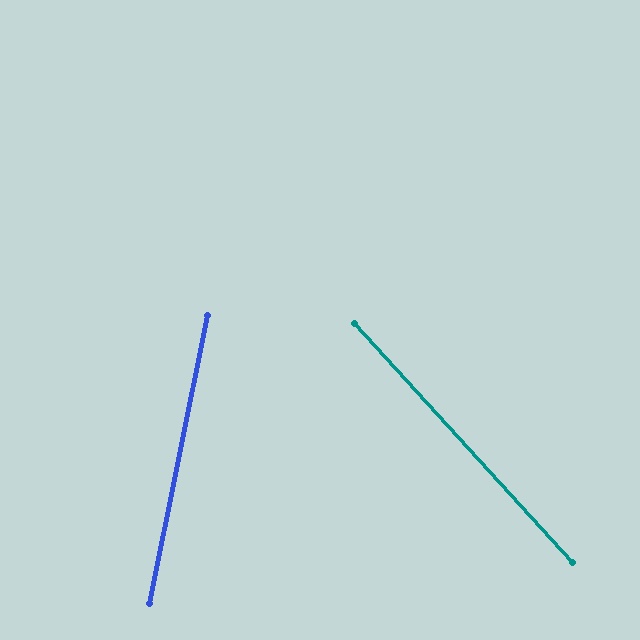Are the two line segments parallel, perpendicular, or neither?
Neither parallel nor perpendicular — they differ by about 54°.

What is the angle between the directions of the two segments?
Approximately 54 degrees.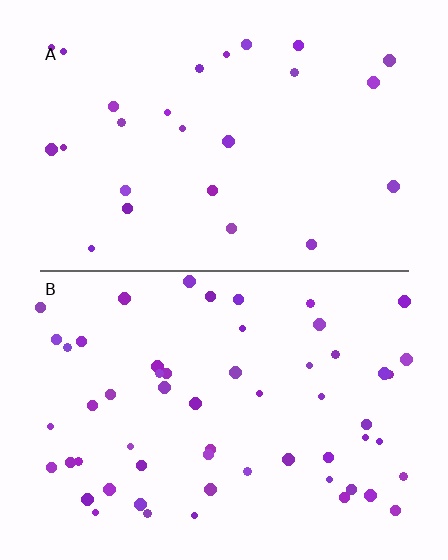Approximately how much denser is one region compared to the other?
Approximately 2.2× — region B over region A.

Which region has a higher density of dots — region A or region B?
B (the bottom).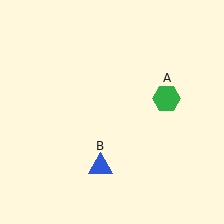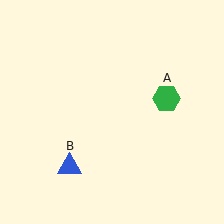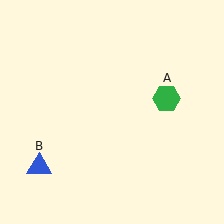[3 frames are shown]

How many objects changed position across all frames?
1 object changed position: blue triangle (object B).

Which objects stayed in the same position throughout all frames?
Green hexagon (object A) remained stationary.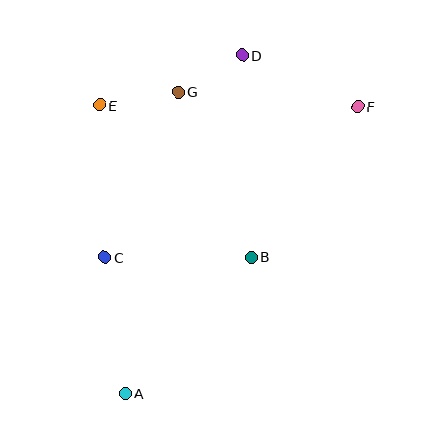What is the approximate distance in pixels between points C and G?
The distance between C and G is approximately 181 pixels.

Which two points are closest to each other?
Points D and G are closest to each other.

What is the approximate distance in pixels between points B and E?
The distance between B and E is approximately 215 pixels.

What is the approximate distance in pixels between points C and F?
The distance between C and F is approximately 295 pixels.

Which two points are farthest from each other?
Points A and F are farthest from each other.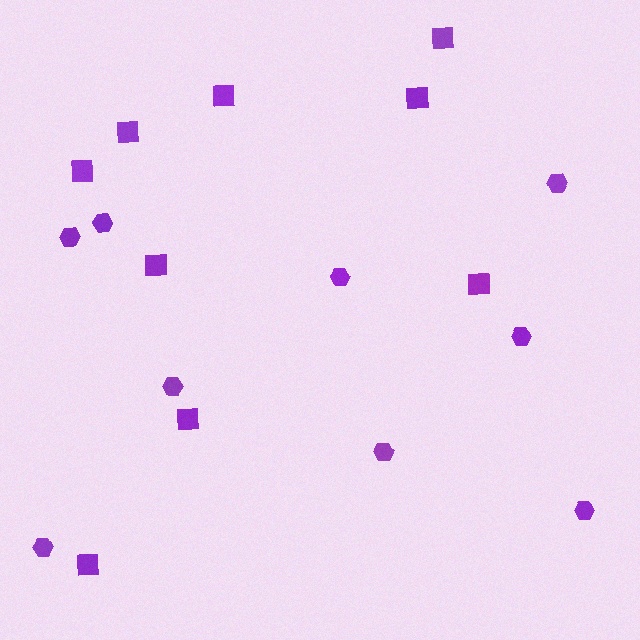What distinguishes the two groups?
There are 2 groups: one group of squares (9) and one group of hexagons (9).